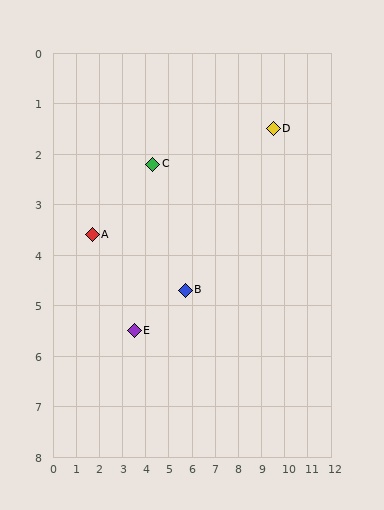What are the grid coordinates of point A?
Point A is at approximately (1.7, 3.6).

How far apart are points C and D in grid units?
Points C and D are about 5.2 grid units apart.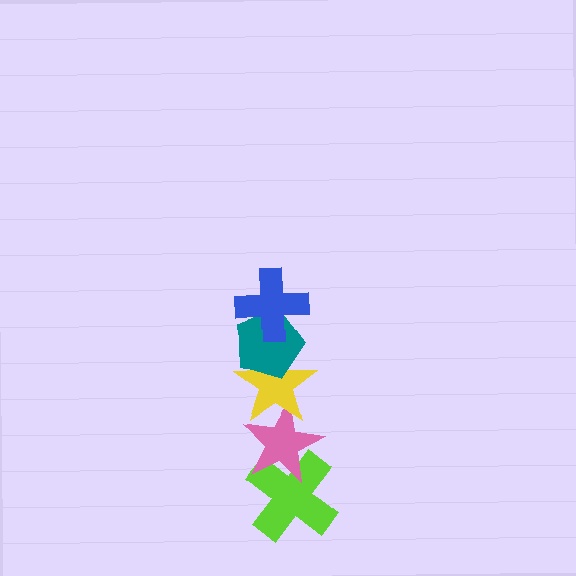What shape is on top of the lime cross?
The pink star is on top of the lime cross.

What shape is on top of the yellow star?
The teal pentagon is on top of the yellow star.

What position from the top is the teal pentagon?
The teal pentagon is 2nd from the top.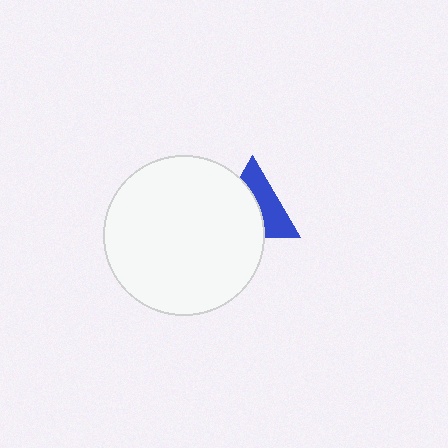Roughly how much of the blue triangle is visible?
About half of it is visible (roughly 47%).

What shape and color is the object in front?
The object in front is a white circle.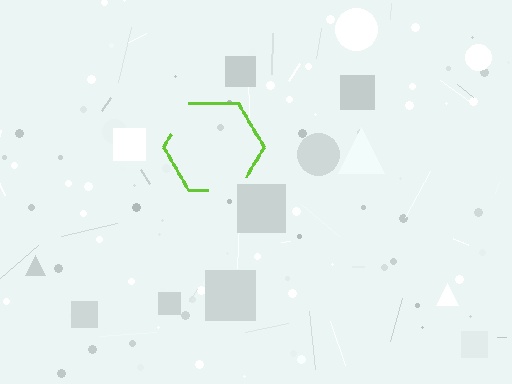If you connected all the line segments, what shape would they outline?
They would outline a hexagon.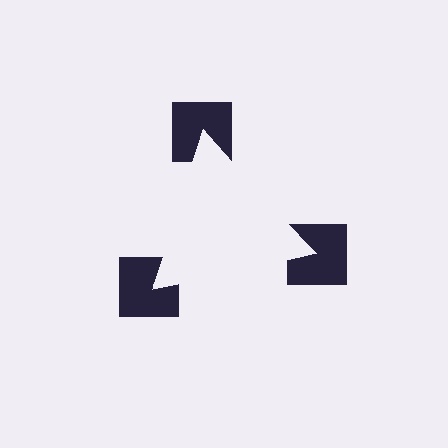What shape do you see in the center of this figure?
An illusory triangle — its edges are inferred from the aligned wedge cuts in the notched squares, not physically drawn.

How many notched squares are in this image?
There are 3 — one at each vertex of the illusory triangle.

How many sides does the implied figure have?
3 sides.